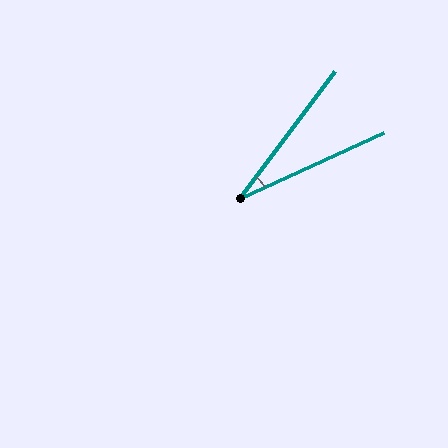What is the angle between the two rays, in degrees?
Approximately 28 degrees.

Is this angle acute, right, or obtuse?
It is acute.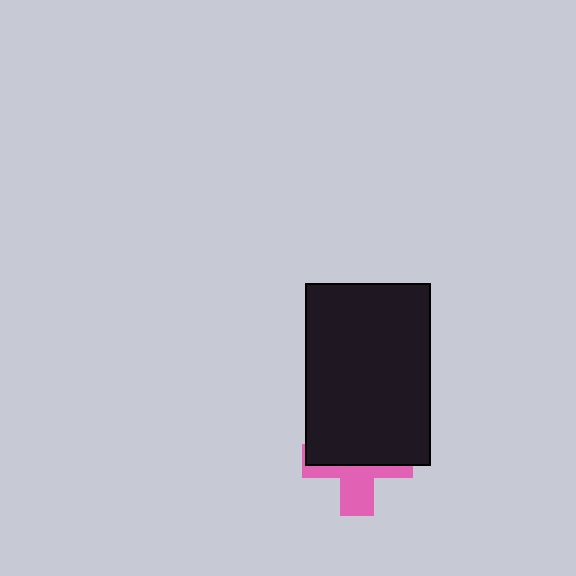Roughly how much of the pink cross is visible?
A small part of it is visible (roughly 43%).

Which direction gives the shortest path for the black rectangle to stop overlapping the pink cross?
Moving up gives the shortest separation.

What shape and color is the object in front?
The object in front is a black rectangle.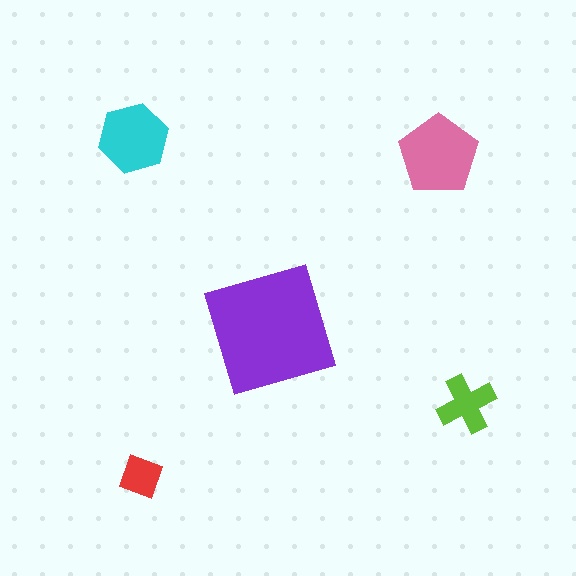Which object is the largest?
The purple square.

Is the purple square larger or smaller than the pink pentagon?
Larger.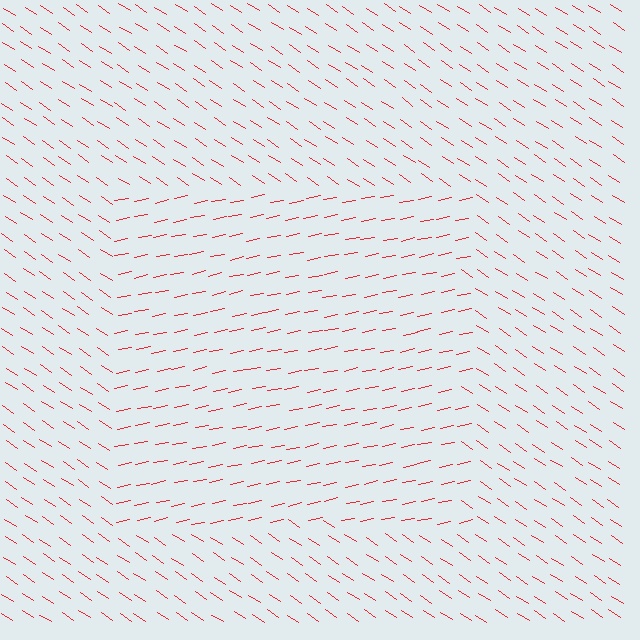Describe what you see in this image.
The image is filled with small red line segments. A rectangle region in the image has lines oriented differently from the surrounding lines, creating a visible texture boundary.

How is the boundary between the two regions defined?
The boundary is defined purely by a change in line orientation (approximately 45 degrees difference). All lines are the same color and thickness.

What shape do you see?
I see a rectangle.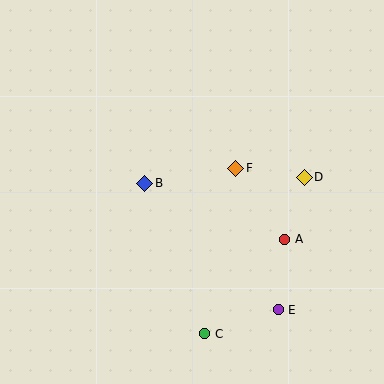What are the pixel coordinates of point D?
Point D is at (304, 177).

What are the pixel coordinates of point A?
Point A is at (285, 239).